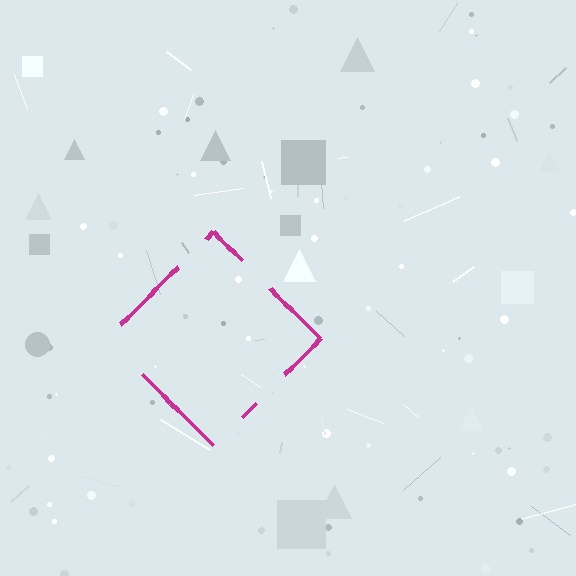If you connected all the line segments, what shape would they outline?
They would outline a diamond.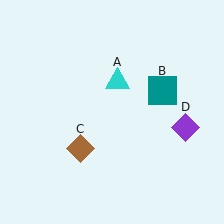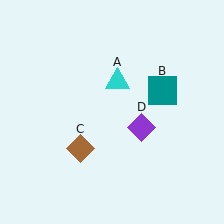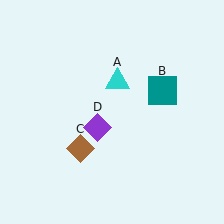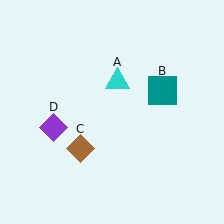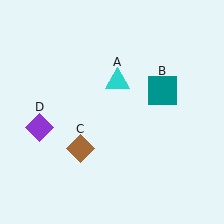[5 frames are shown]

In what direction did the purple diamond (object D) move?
The purple diamond (object D) moved left.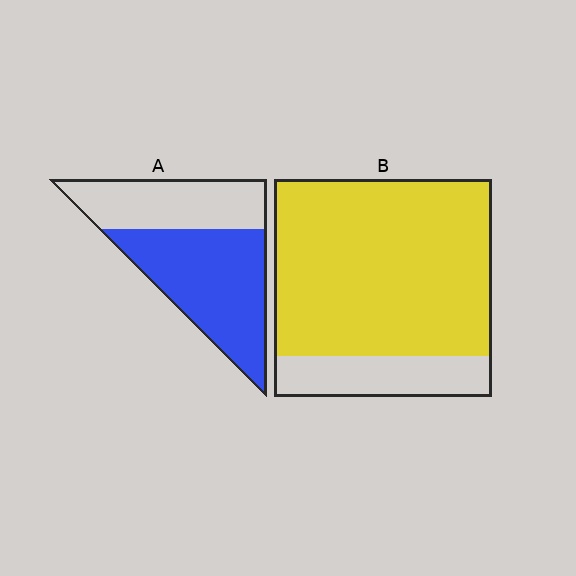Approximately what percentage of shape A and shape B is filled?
A is approximately 60% and B is approximately 80%.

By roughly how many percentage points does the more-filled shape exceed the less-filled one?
By roughly 20 percentage points (B over A).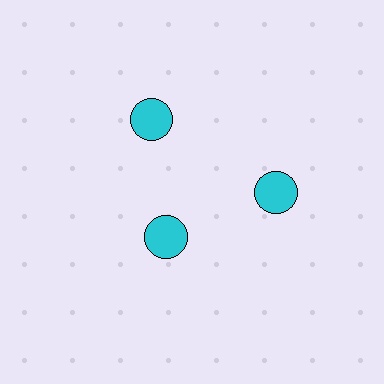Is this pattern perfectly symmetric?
No. The 3 cyan circles are arranged in a ring, but one element near the 7 o'clock position is pulled inward toward the center, breaking the 3-fold rotational symmetry.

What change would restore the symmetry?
The symmetry would be restored by moving it outward, back onto the ring so that all 3 circles sit at equal angles and equal distance from the center.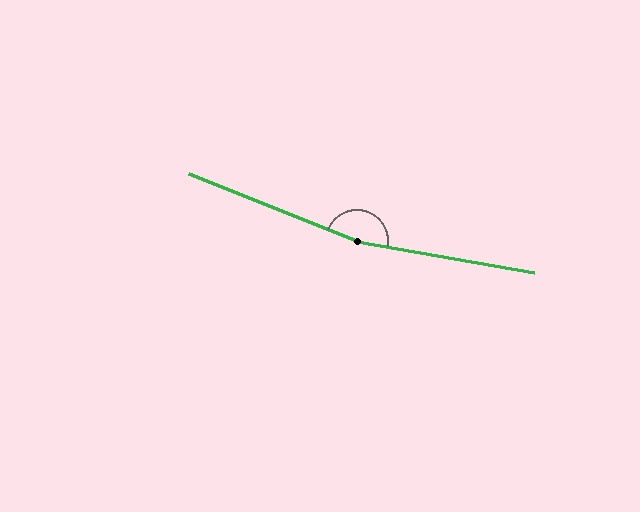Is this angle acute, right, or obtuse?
It is obtuse.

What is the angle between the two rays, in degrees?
Approximately 168 degrees.